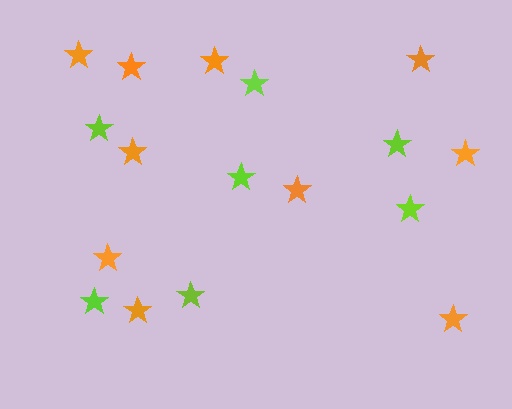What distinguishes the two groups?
There are 2 groups: one group of lime stars (7) and one group of orange stars (10).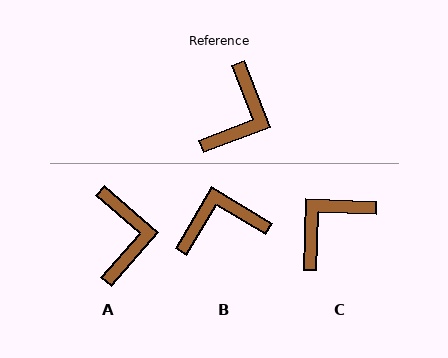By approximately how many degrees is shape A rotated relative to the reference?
Approximately 27 degrees counter-clockwise.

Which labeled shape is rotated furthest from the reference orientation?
C, about 157 degrees away.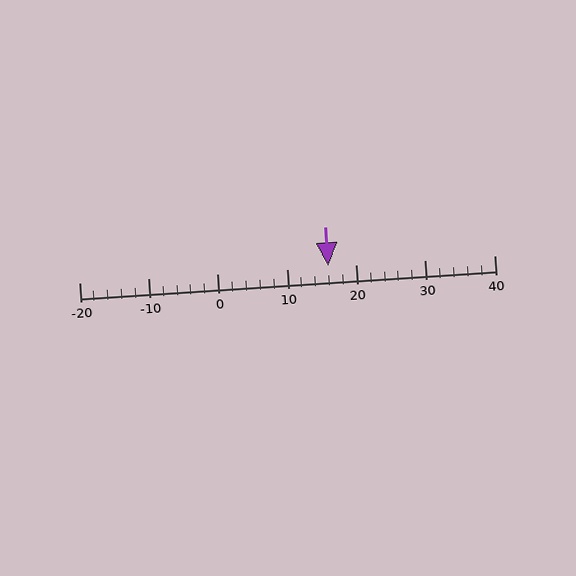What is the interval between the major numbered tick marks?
The major tick marks are spaced 10 units apart.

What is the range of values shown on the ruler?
The ruler shows values from -20 to 40.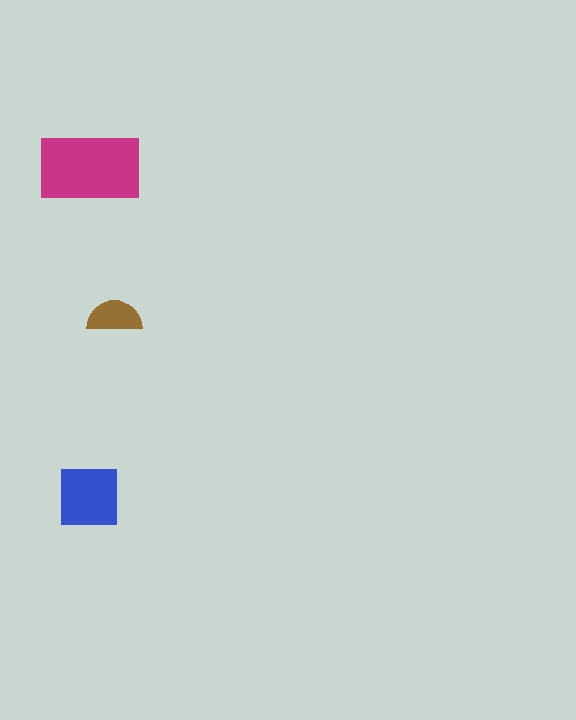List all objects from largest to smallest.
The magenta rectangle, the blue square, the brown semicircle.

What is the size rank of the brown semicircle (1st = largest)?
3rd.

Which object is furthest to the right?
The brown semicircle is rightmost.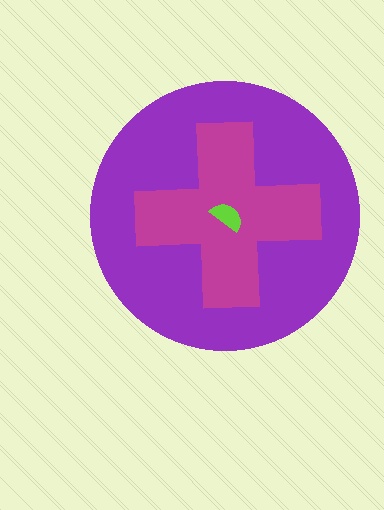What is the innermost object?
The lime semicircle.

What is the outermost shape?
The purple circle.